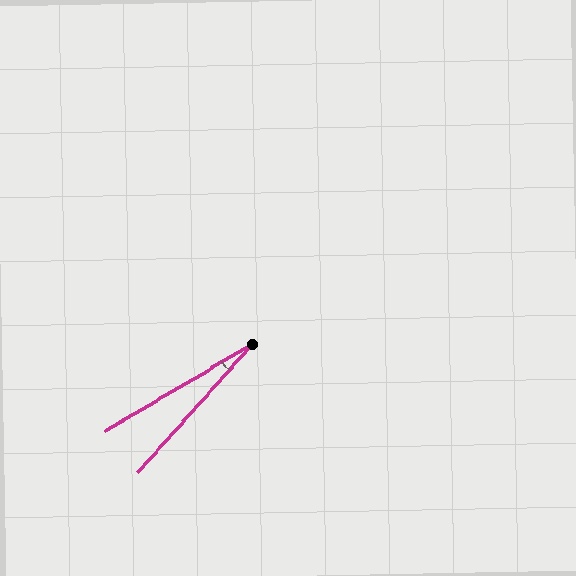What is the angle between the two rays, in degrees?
Approximately 18 degrees.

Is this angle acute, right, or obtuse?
It is acute.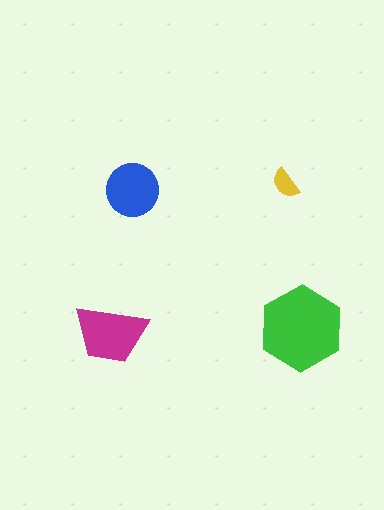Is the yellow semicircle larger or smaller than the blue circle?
Smaller.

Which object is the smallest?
The yellow semicircle.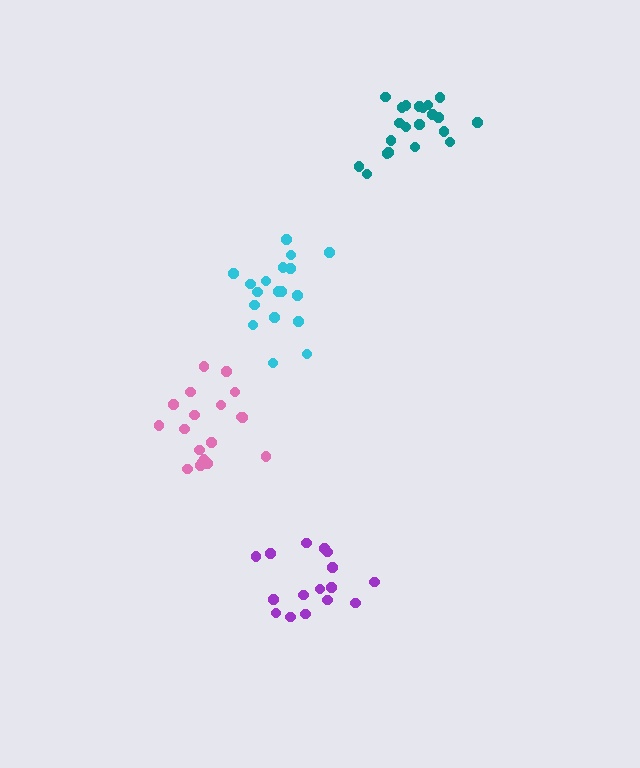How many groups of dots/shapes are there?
There are 4 groups.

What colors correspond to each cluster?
The clusters are colored: pink, cyan, purple, teal.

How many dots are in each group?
Group 1: 19 dots, Group 2: 18 dots, Group 3: 16 dots, Group 4: 21 dots (74 total).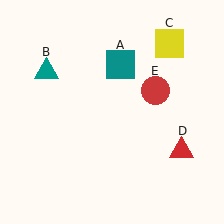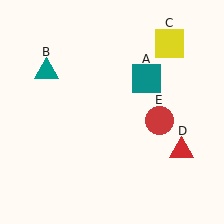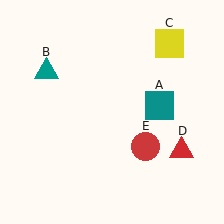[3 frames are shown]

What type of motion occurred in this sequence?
The teal square (object A), red circle (object E) rotated clockwise around the center of the scene.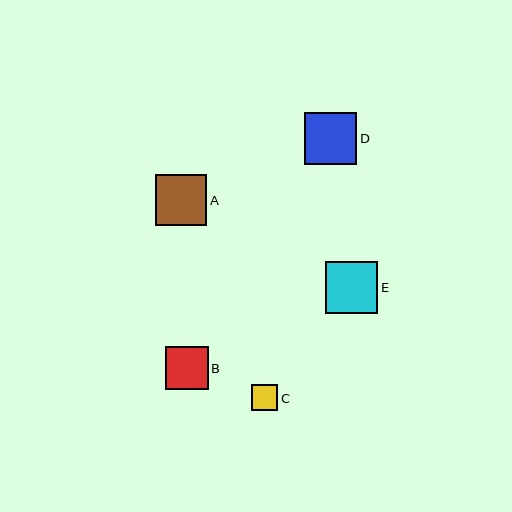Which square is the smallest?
Square C is the smallest with a size of approximately 26 pixels.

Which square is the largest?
Square D is the largest with a size of approximately 52 pixels.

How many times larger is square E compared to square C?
Square E is approximately 2.0 times the size of square C.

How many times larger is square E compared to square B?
Square E is approximately 1.2 times the size of square B.